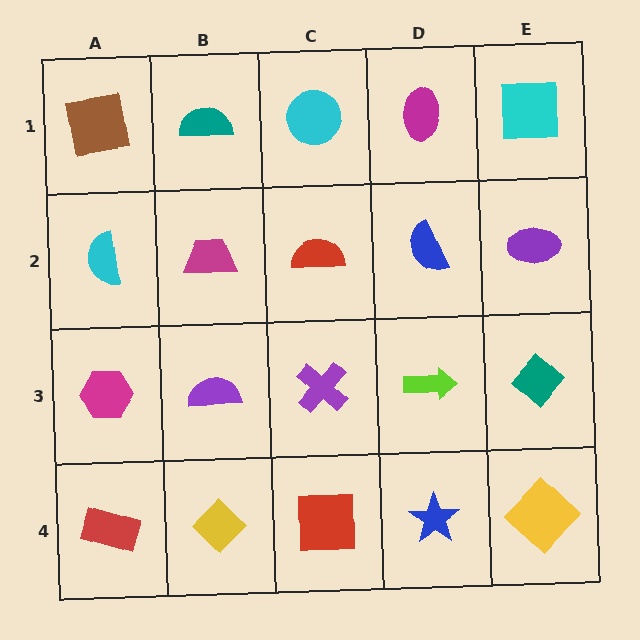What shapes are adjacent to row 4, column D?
A lime arrow (row 3, column D), a red square (row 4, column C), a yellow diamond (row 4, column E).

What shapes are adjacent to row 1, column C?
A red semicircle (row 2, column C), a teal semicircle (row 1, column B), a magenta ellipse (row 1, column D).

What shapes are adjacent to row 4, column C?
A purple cross (row 3, column C), a yellow diamond (row 4, column B), a blue star (row 4, column D).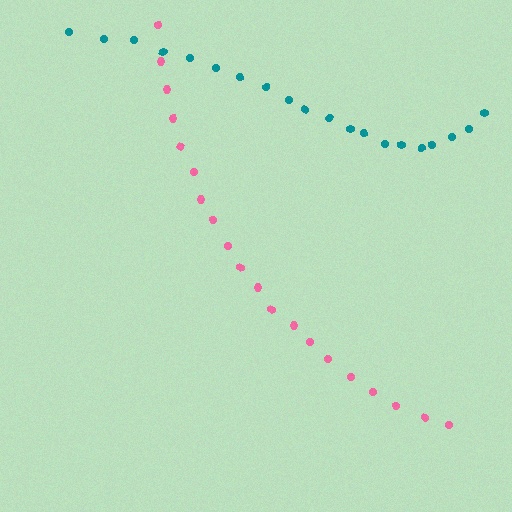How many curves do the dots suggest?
There are 2 distinct paths.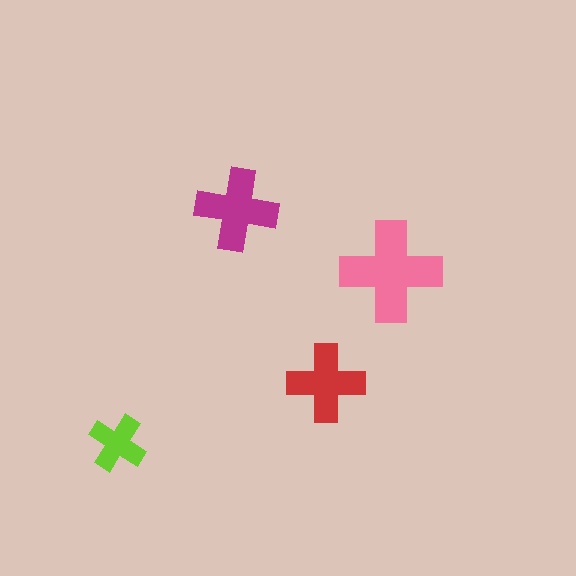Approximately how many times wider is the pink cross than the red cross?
About 1.5 times wider.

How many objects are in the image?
There are 4 objects in the image.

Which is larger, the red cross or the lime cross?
The red one.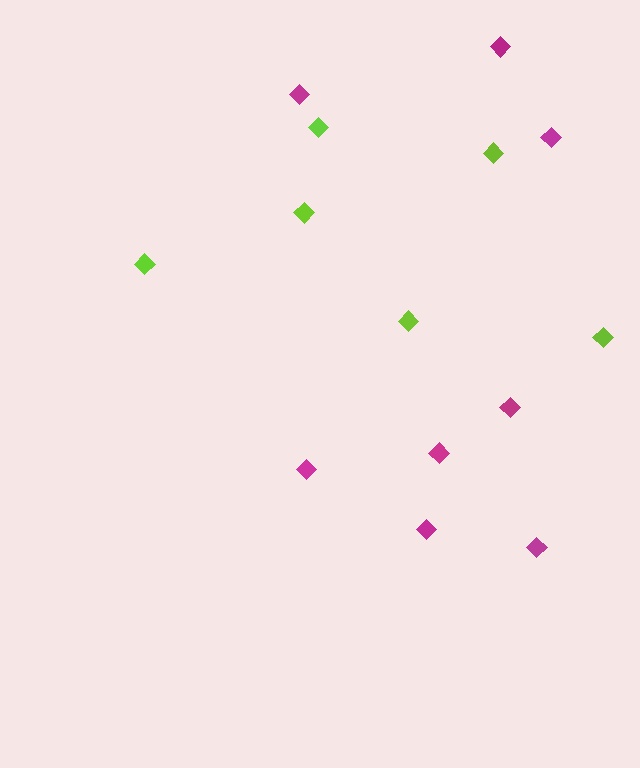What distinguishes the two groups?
There are 2 groups: one group of lime diamonds (6) and one group of magenta diamonds (8).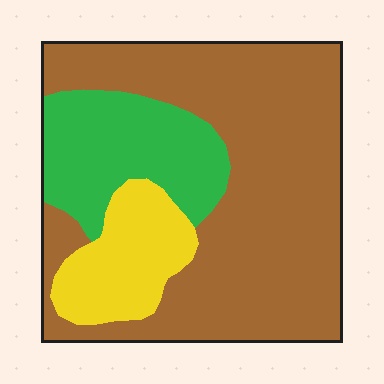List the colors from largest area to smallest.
From largest to smallest: brown, green, yellow.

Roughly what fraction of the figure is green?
Green covers about 20% of the figure.